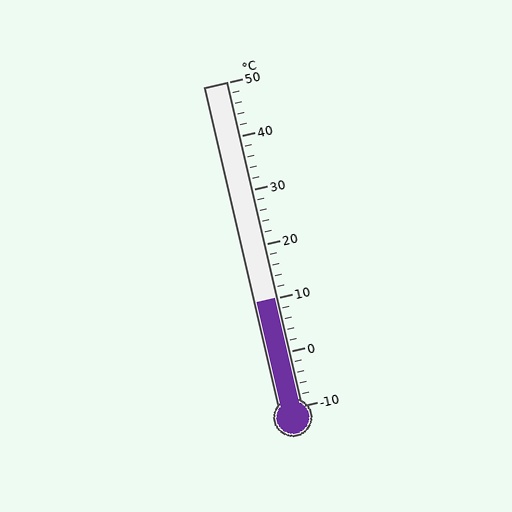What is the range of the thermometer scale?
The thermometer scale ranges from -10°C to 50°C.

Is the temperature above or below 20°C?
The temperature is below 20°C.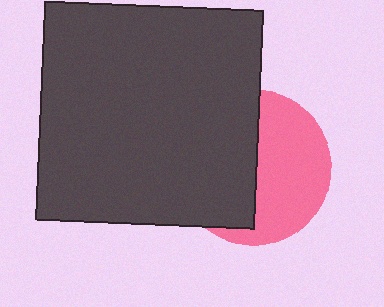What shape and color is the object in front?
The object in front is a dark gray square.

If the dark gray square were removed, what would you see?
You would see the complete pink circle.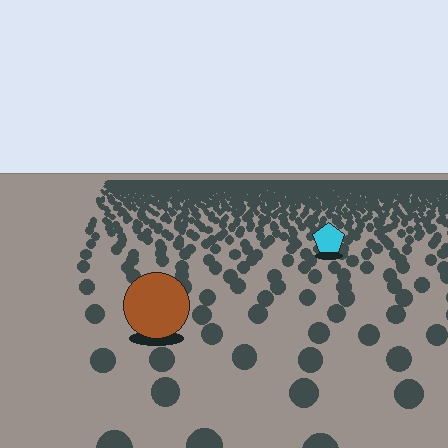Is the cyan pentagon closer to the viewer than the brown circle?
No. The brown circle is closer — you can tell from the texture gradient: the ground texture is coarser near it.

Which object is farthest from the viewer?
The cyan pentagon is farthest from the viewer. It appears smaller and the ground texture around it is denser.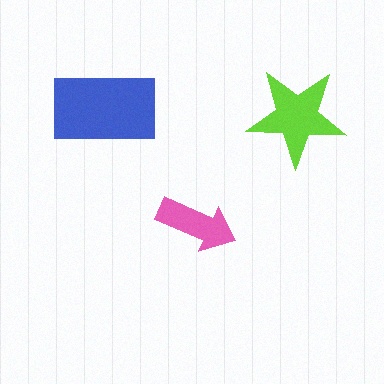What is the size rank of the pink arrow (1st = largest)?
3rd.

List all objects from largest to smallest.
The blue rectangle, the lime star, the pink arrow.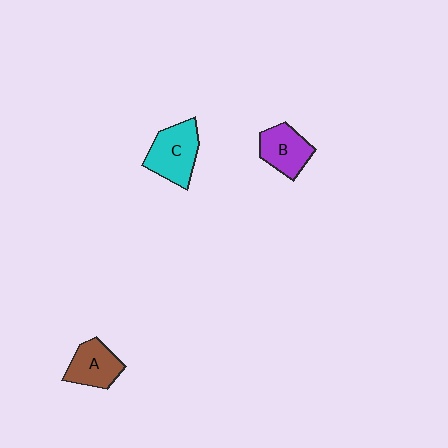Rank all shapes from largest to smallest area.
From largest to smallest: C (cyan), B (purple), A (brown).